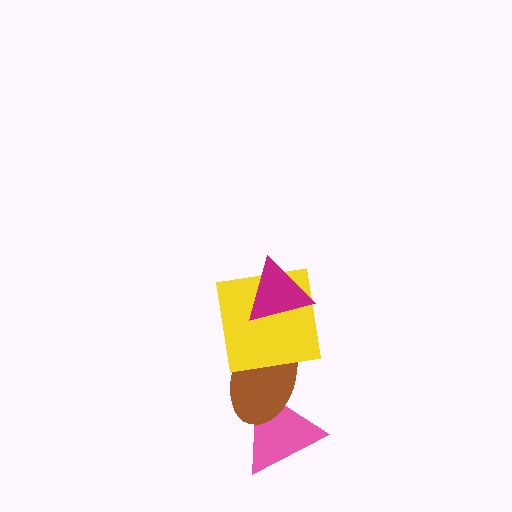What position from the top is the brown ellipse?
The brown ellipse is 3rd from the top.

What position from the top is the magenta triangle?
The magenta triangle is 1st from the top.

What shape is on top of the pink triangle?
The brown ellipse is on top of the pink triangle.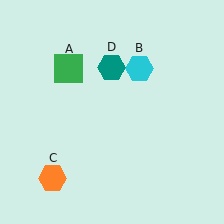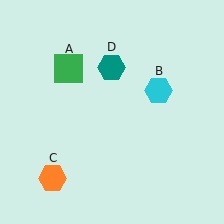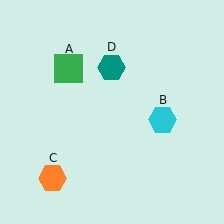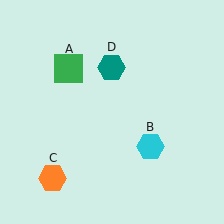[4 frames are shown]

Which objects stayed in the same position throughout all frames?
Green square (object A) and orange hexagon (object C) and teal hexagon (object D) remained stationary.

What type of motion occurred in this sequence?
The cyan hexagon (object B) rotated clockwise around the center of the scene.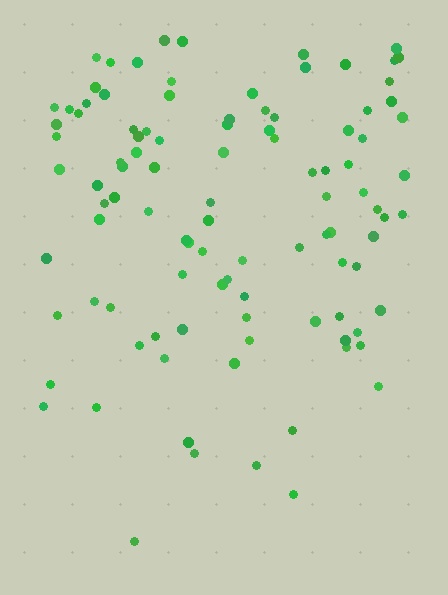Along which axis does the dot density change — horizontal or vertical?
Vertical.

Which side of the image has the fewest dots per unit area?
The bottom.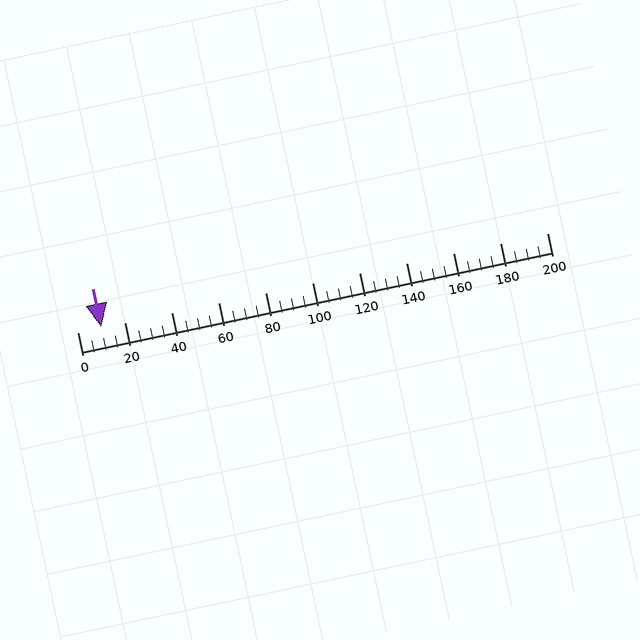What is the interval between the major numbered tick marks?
The major tick marks are spaced 20 units apart.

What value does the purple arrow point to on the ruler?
The purple arrow points to approximately 10.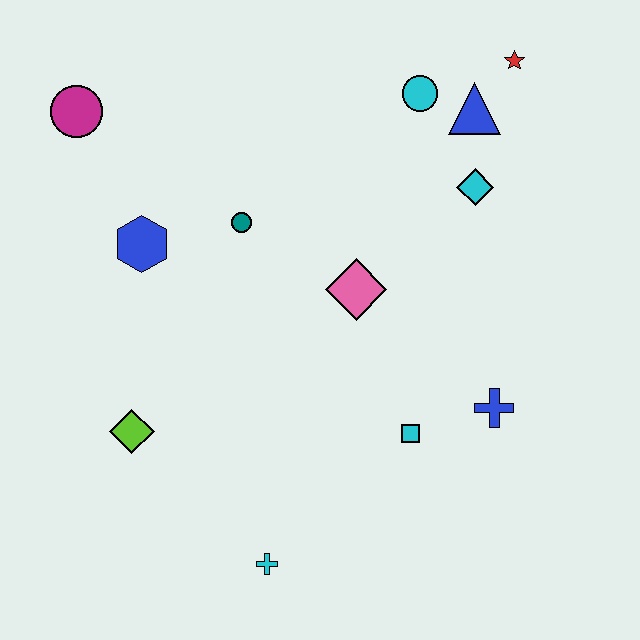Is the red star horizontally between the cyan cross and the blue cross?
No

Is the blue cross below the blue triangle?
Yes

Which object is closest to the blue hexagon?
The teal circle is closest to the blue hexagon.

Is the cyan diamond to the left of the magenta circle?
No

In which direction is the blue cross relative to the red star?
The blue cross is below the red star.